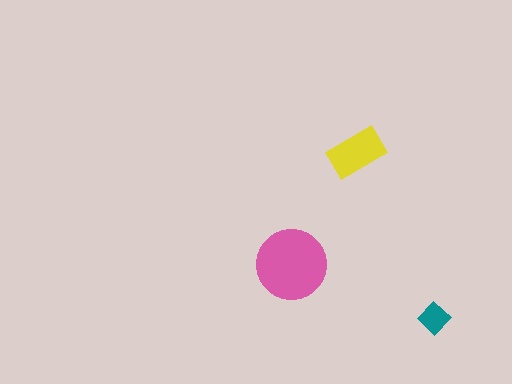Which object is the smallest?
The teal diamond.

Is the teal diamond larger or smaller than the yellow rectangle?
Smaller.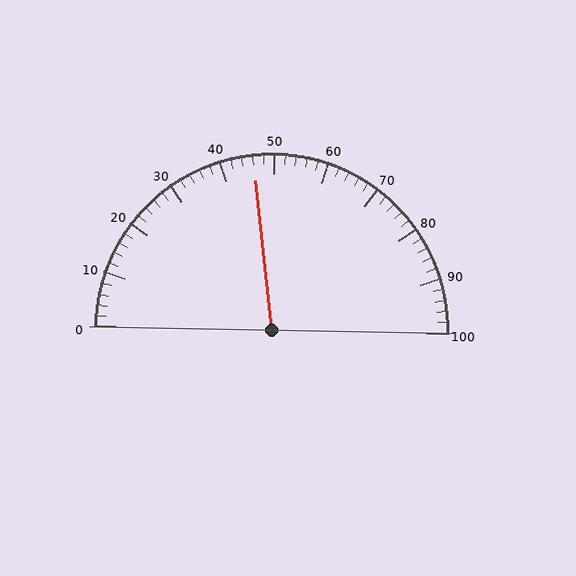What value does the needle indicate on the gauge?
The needle indicates approximately 46.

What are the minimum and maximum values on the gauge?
The gauge ranges from 0 to 100.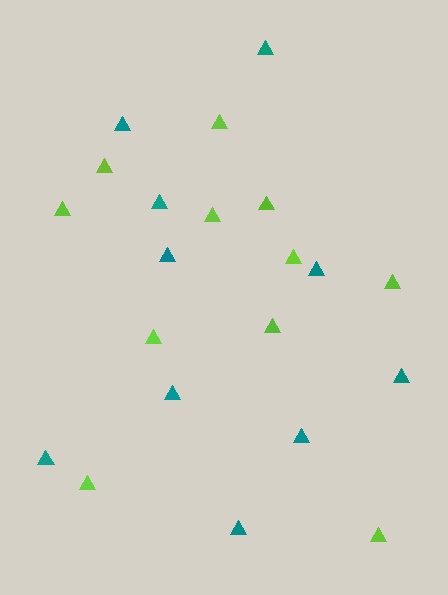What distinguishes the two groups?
There are 2 groups: one group of teal triangles (10) and one group of lime triangles (11).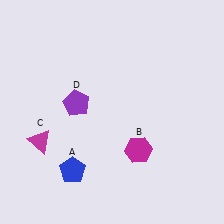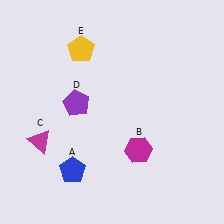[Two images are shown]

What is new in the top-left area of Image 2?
A yellow pentagon (E) was added in the top-left area of Image 2.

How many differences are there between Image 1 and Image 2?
There is 1 difference between the two images.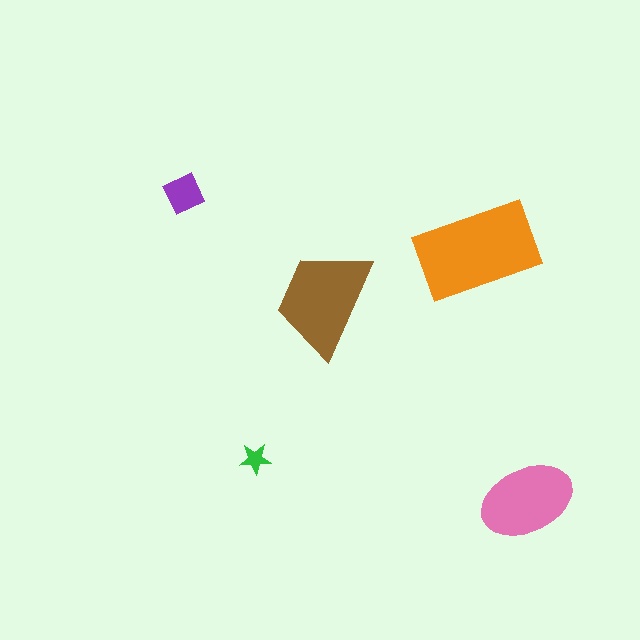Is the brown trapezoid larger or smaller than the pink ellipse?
Larger.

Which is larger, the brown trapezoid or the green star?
The brown trapezoid.